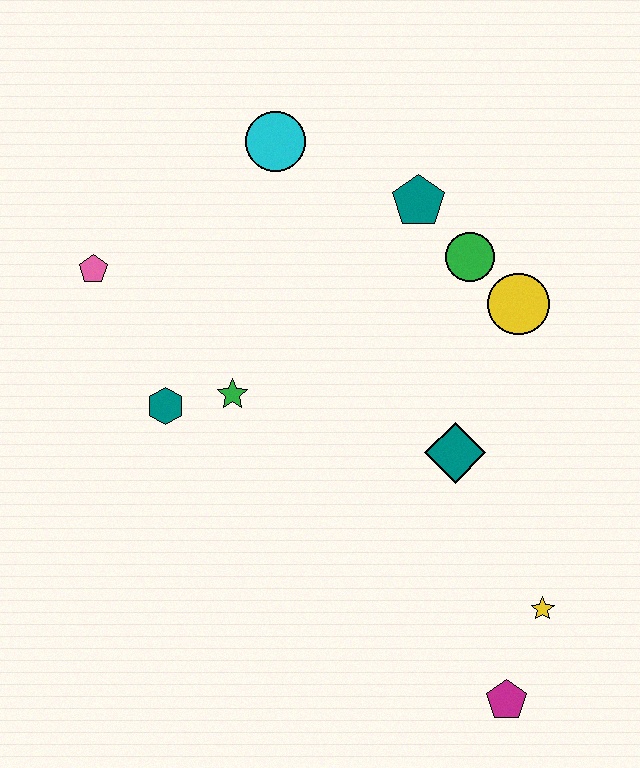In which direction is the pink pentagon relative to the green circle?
The pink pentagon is to the left of the green circle.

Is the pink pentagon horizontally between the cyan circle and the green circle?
No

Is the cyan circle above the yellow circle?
Yes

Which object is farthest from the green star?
The magenta pentagon is farthest from the green star.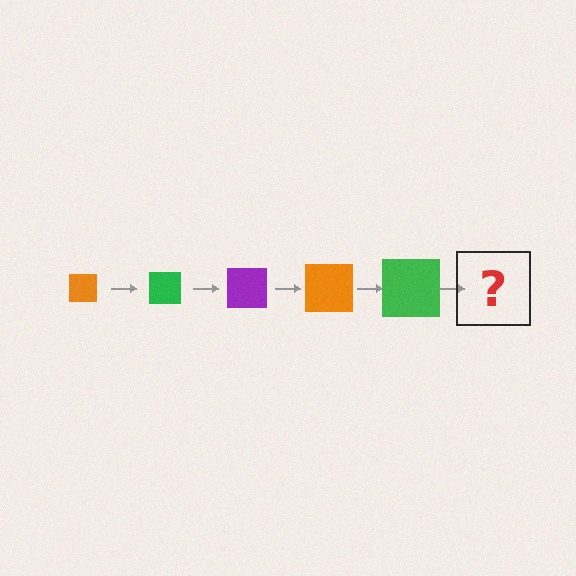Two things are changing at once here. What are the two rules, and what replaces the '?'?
The two rules are that the square grows larger each step and the color cycles through orange, green, and purple. The '?' should be a purple square, larger than the previous one.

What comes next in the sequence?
The next element should be a purple square, larger than the previous one.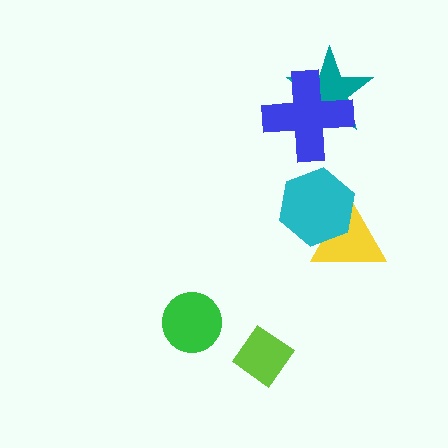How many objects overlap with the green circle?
0 objects overlap with the green circle.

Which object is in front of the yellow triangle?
The cyan hexagon is in front of the yellow triangle.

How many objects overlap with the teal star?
1 object overlaps with the teal star.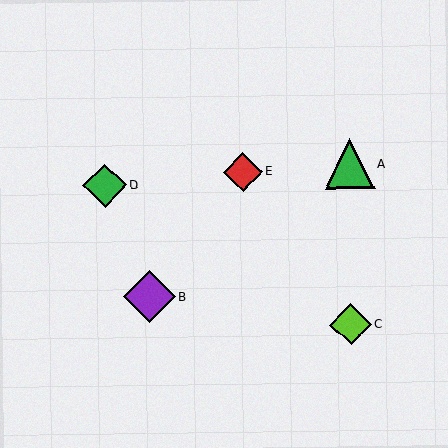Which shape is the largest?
The purple diamond (labeled B) is the largest.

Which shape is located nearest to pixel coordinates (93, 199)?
The green diamond (labeled D) at (105, 186) is nearest to that location.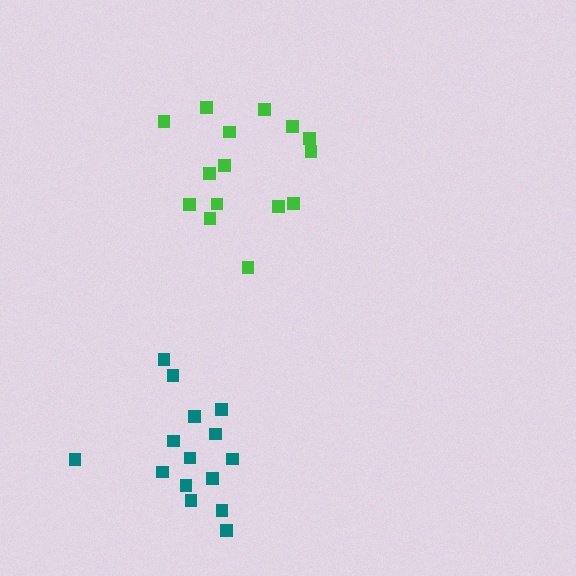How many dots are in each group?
Group 1: 15 dots, Group 2: 15 dots (30 total).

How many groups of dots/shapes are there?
There are 2 groups.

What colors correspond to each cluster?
The clusters are colored: green, teal.